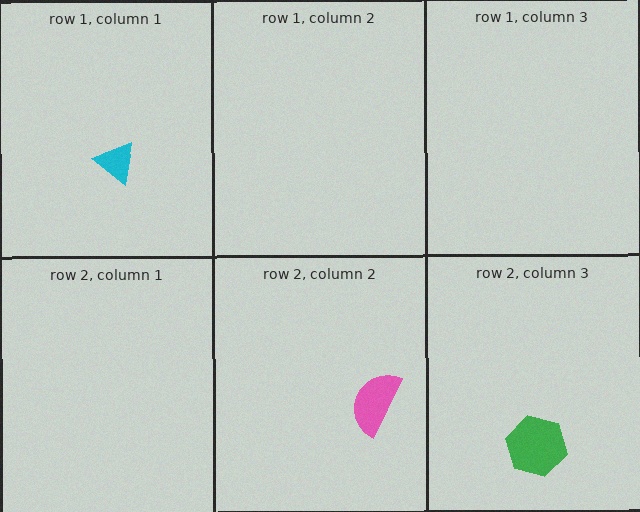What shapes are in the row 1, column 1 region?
The cyan triangle.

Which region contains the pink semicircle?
The row 2, column 2 region.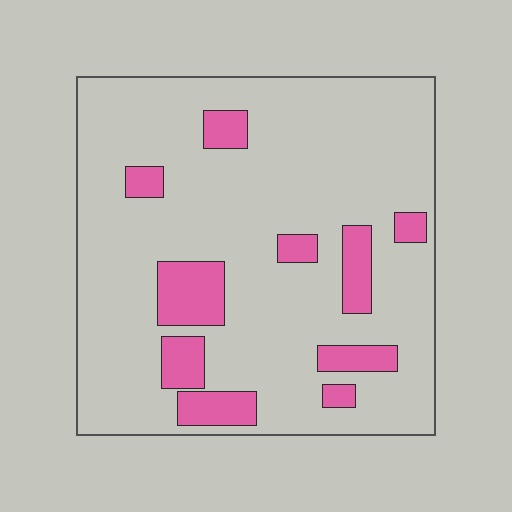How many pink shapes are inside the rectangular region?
10.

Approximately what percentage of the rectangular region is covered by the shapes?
Approximately 15%.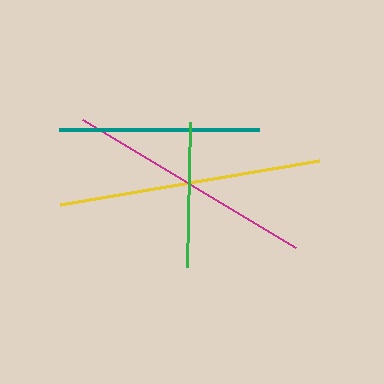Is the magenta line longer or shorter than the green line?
The magenta line is longer than the green line.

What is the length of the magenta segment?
The magenta segment is approximately 249 pixels long.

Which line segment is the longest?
The yellow line is the longest at approximately 262 pixels.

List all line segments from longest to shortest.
From longest to shortest: yellow, magenta, teal, green.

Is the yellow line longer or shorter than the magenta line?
The yellow line is longer than the magenta line.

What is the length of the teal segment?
The teal segment is approximately 200 pixels long.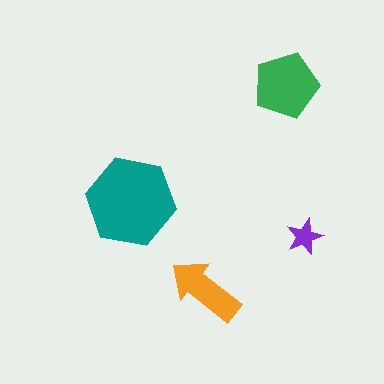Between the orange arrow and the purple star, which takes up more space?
The orange arrow.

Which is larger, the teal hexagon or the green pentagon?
The teal hexagon.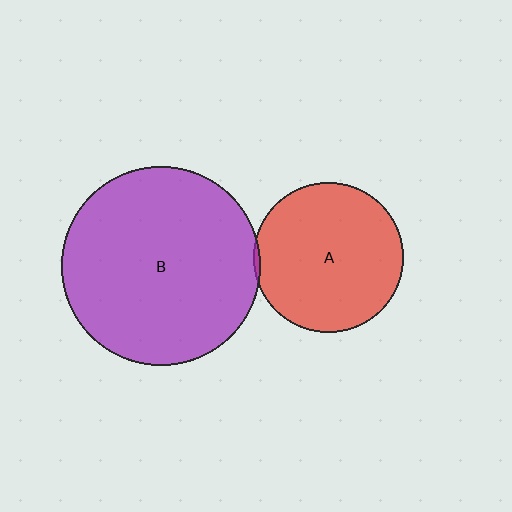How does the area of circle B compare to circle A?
Approximately 1.8 times.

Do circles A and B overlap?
Yes.